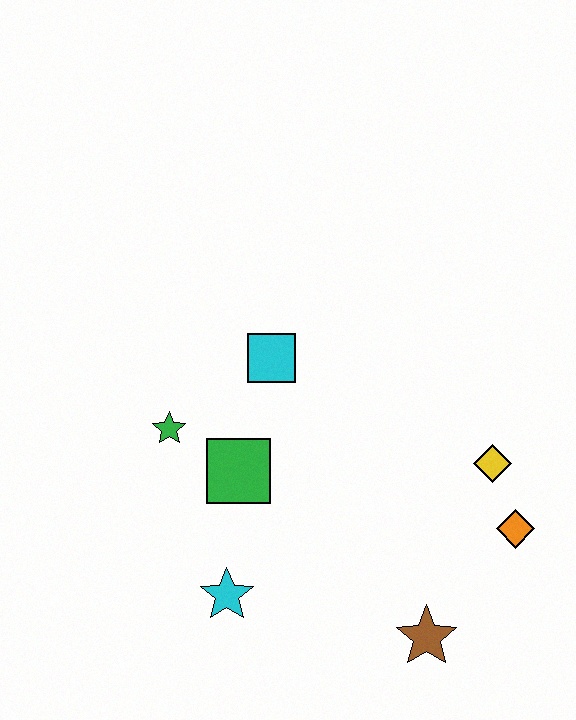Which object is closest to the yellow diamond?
The orange diamond is closest to the yellow diamond.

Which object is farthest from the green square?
The orange diamond is farthest from the green square.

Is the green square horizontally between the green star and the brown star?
Yes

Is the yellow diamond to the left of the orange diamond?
Yes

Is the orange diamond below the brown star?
No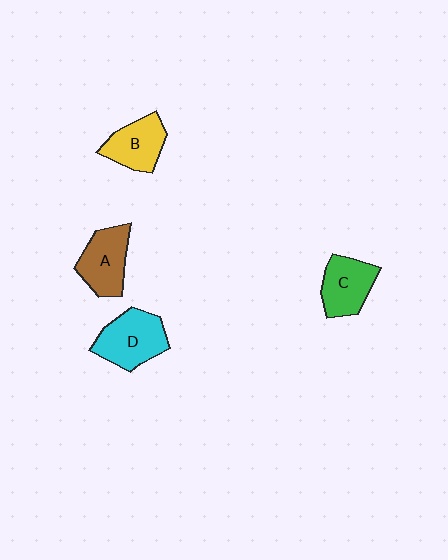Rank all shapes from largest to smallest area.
From largest to smallest: D (cyan), A (brown), C (green), B (yellow).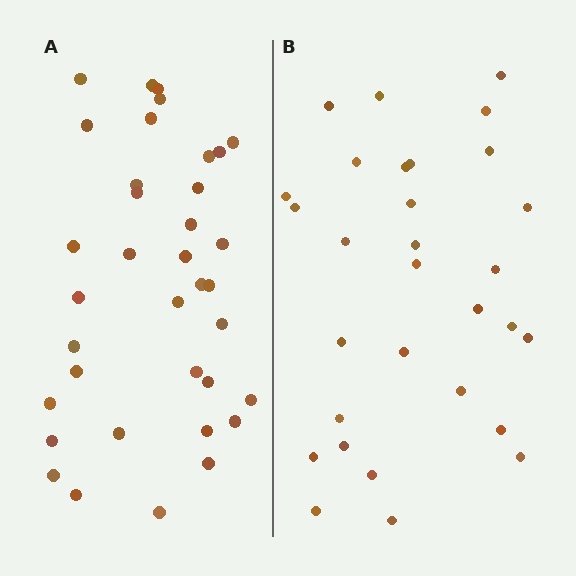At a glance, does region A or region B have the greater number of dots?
Region A (the left region) has more dots.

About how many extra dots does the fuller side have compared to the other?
Region A has about 6 more dots than region B.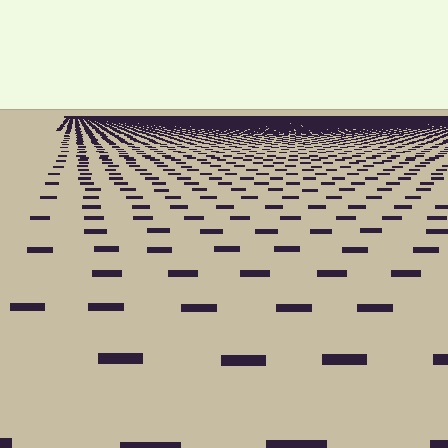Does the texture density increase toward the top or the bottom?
Density increases toward the top.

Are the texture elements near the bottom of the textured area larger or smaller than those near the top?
Larger. Near the bottom, elements are closer to the viewer and appear at a bigger on-screen size.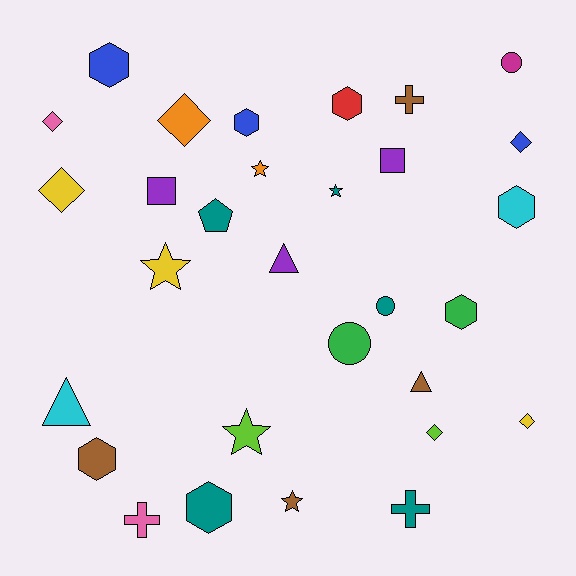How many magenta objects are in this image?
There is 1 magenta object.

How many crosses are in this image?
There are 3 crosses.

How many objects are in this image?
There are 30 objects.